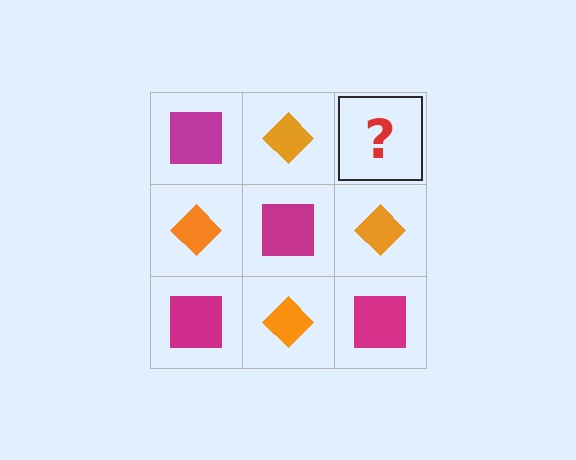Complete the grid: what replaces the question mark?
The question mark should be replaced with a magenta square.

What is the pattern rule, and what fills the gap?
The rule is that it alternates magenta square and orange diamond in a checkerboard pattern. The gap should be filled with a magenta square.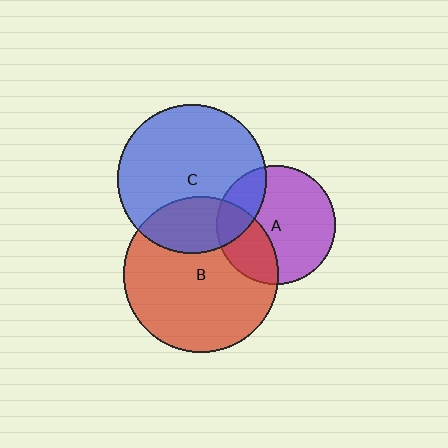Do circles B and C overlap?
Yes.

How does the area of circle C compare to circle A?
Approximately 1.6 times.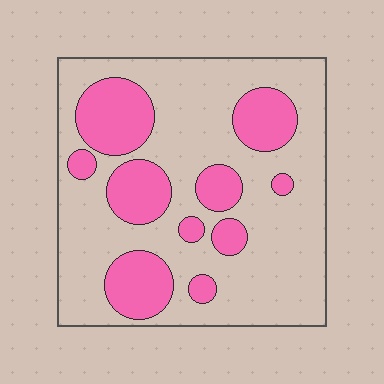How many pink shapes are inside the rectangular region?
10.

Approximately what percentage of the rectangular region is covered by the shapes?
Approximately 30%.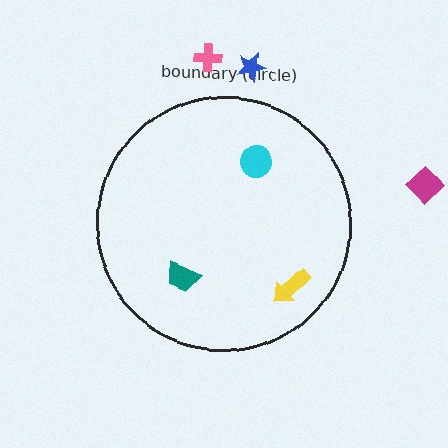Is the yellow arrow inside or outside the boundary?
Inside.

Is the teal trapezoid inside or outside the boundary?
Inside.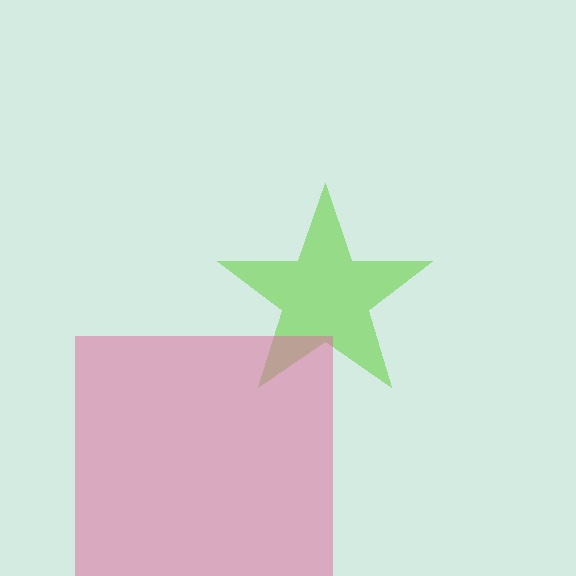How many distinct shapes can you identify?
There are 2 distinct shapes: a lime star, a pink square.